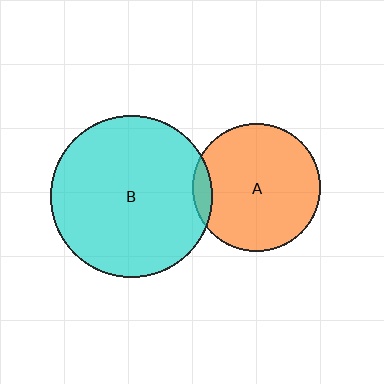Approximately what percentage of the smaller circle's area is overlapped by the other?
Approximately 5%.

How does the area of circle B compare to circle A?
Approximately 1.6 times.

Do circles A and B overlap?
Yes.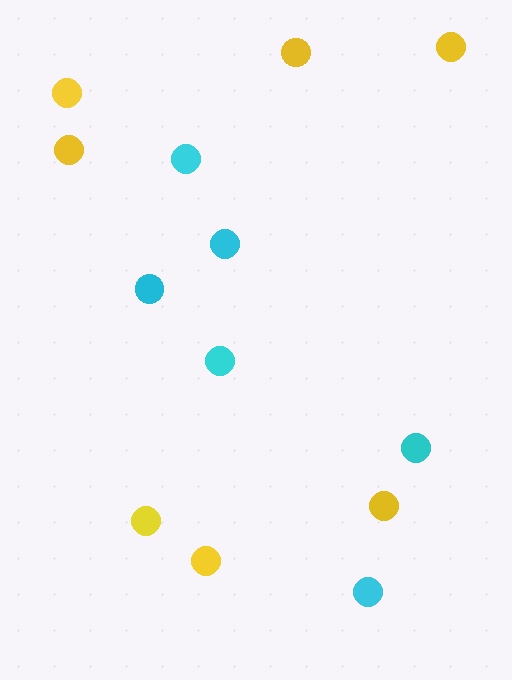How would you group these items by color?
There are 2 groups: one group of cyan circles (6) and one group of yellow circles (7).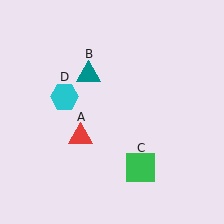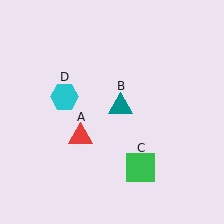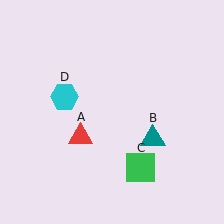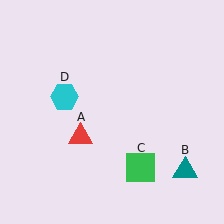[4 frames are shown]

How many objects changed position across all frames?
1 object changed position: teal triangle (object B).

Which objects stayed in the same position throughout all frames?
Red triangle (object A) and green square (object C) and cyan hexagon (object D) remained stationary.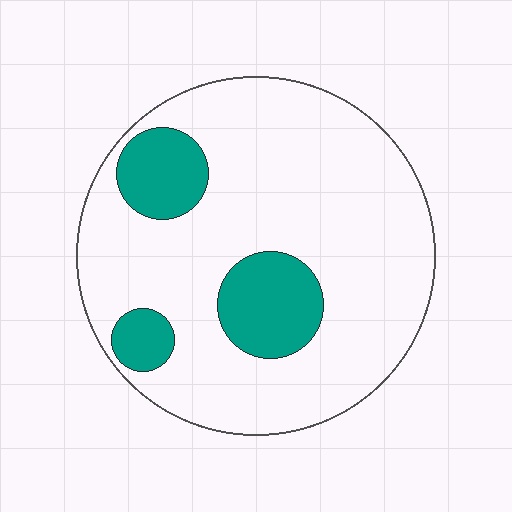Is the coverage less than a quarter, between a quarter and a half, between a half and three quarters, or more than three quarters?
Less than a quarter.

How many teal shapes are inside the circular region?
3.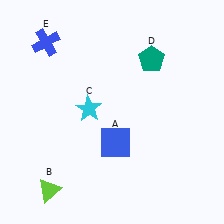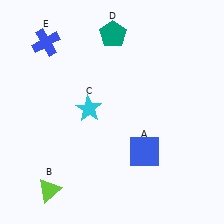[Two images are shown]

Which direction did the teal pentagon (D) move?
The teal pentagon (D) moved left.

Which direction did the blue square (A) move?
The blue square (A) moved right.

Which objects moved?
The objects that moved are: the blue square (A), the teal pentagon (D).